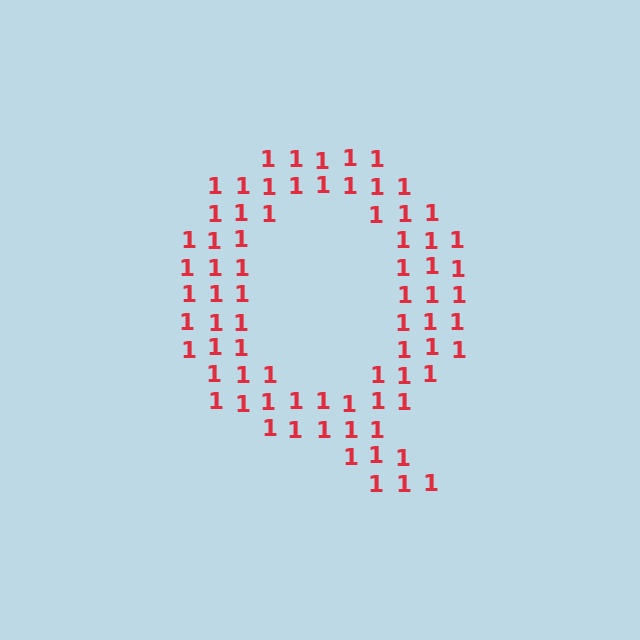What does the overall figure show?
The overall figure shows the letter Q.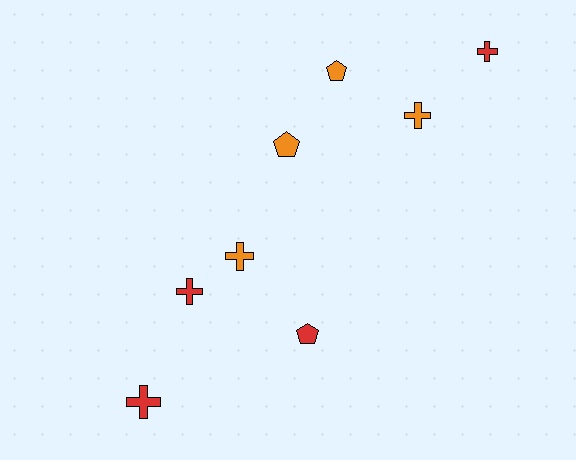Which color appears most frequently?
Orange, with 4 objects.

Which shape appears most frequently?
Cross, with 5 objects.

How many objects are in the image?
There are 8 objects.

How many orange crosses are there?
There are 2 orange crosses.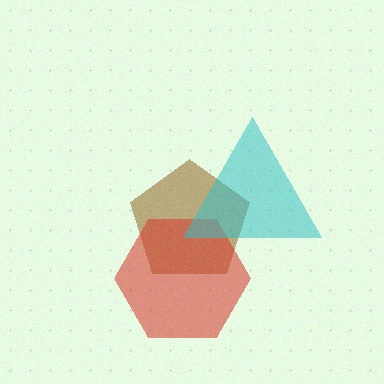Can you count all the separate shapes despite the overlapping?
Yes, there are 3 separate shapes.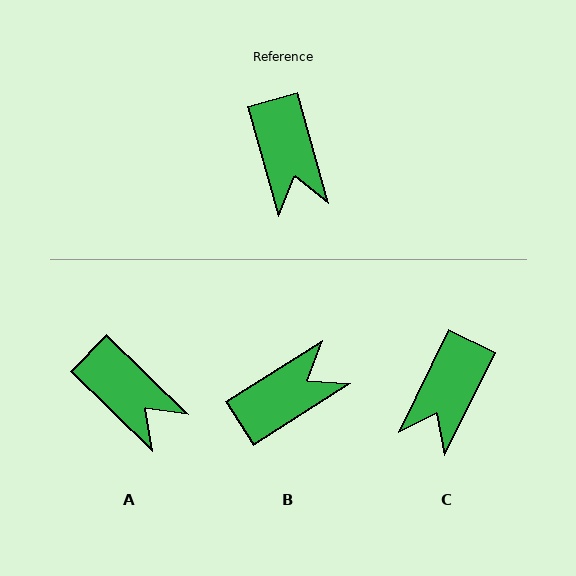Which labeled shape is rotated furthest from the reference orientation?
B, about 107 degrees away.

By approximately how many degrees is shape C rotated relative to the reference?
Approximately 42 degrees clockwise.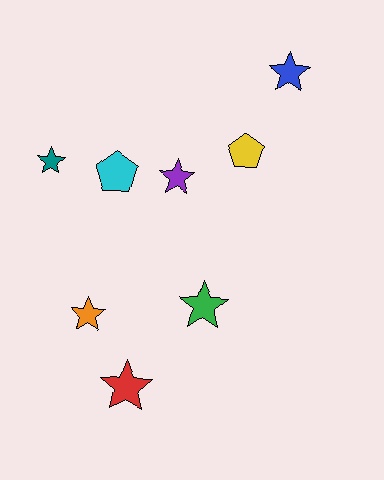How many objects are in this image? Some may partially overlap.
There are 8 objects.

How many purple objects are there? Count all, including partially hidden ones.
There is 1 purple object.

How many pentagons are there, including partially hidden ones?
There are 2 pentagons.